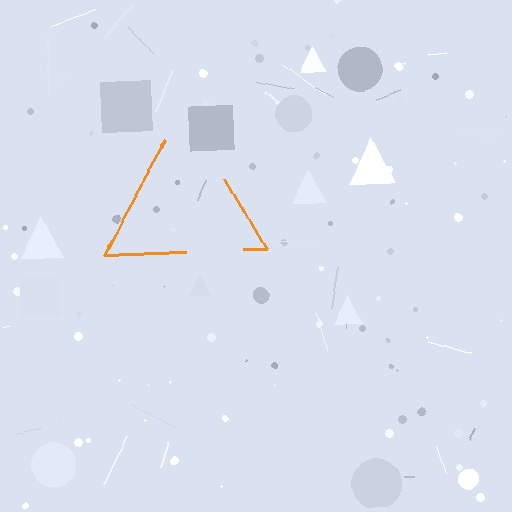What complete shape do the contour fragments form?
The contour fragments form a triangle.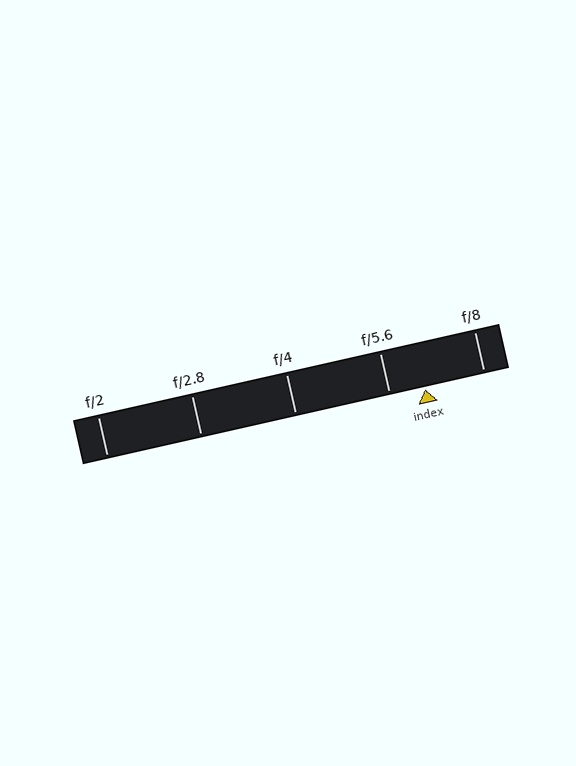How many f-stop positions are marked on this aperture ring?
There are 5 f-stop positions marked.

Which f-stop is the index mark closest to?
The index mark is closest to f/5.6.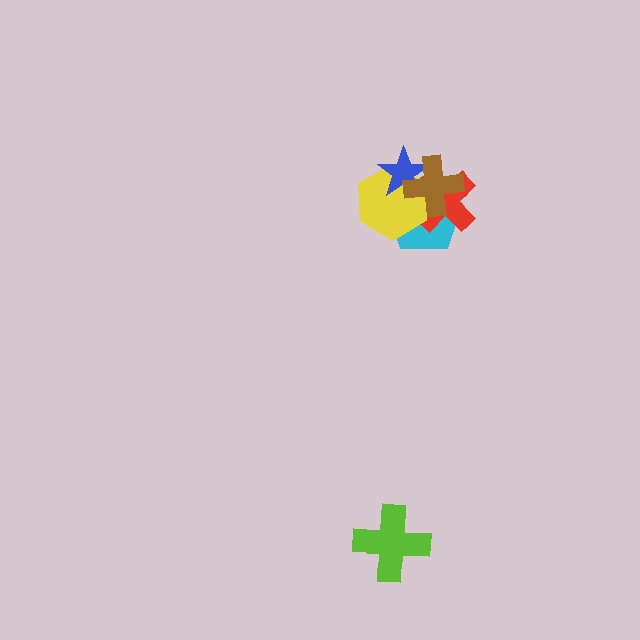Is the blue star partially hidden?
Yes, it is partially covered by another shape.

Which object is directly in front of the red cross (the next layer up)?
The yellow hexagon is directly in front of the red cross.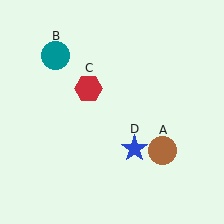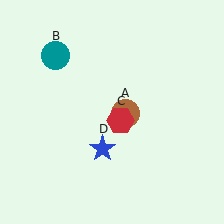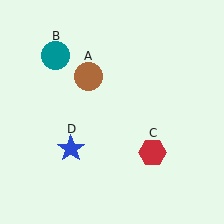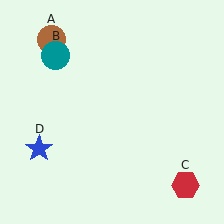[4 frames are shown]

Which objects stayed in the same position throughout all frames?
Teal circle (object B) remained stationary.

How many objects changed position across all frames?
3 objects changed position: brown circle (object A), red hexagon (object C), blue star (object D).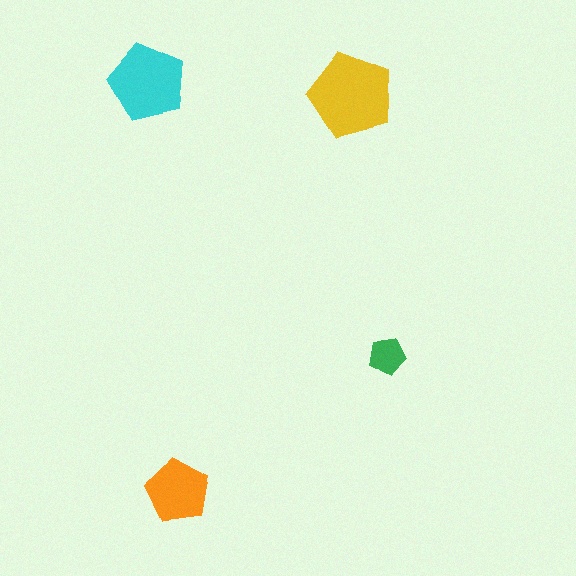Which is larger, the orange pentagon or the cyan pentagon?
The cyan one.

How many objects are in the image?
There are 4 objects in the image.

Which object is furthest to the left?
The cyan pentagon is leftmost.